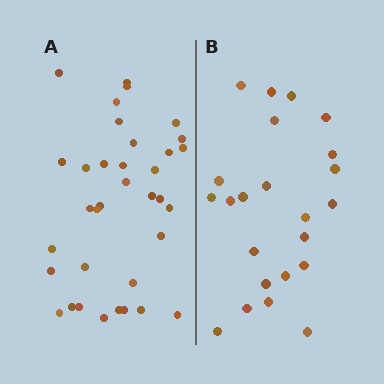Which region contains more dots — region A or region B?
Region A (the left region) has more dots.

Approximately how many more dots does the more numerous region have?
Region A has roughly 12 or so more dots than region B.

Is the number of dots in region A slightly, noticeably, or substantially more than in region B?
Region A has substantially more. The ratio is roughly 1.5 to 1.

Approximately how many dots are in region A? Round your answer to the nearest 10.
About 40 dots. (The exact count is 35, which rounds to 40.)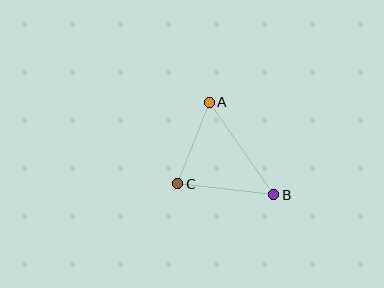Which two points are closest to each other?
Points A and C are closest to each other.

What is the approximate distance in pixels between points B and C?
The distance between B and C is approximately 97 pixels.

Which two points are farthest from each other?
Points A and B are farthest from each other.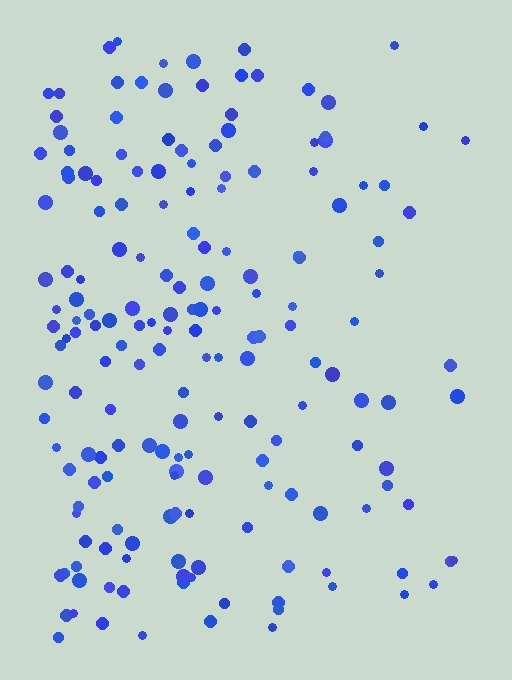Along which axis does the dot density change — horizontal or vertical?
Horizontal.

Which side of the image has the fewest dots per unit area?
The right.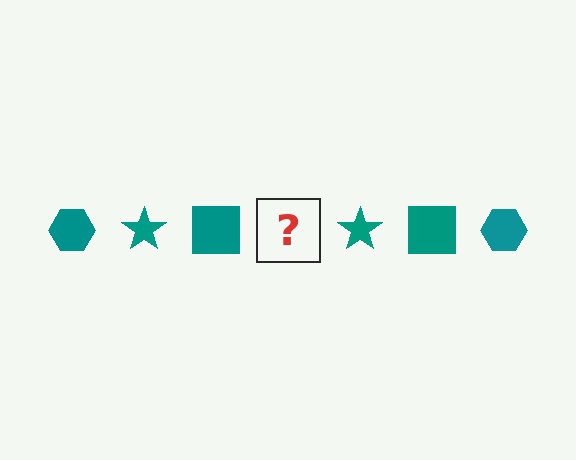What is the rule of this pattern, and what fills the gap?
The rule is that the pattern cycles through hexagon, star, square shapes in teal. The gap should be filled with a teal hexagon.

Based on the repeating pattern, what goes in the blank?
The blank should be a teal hexagon.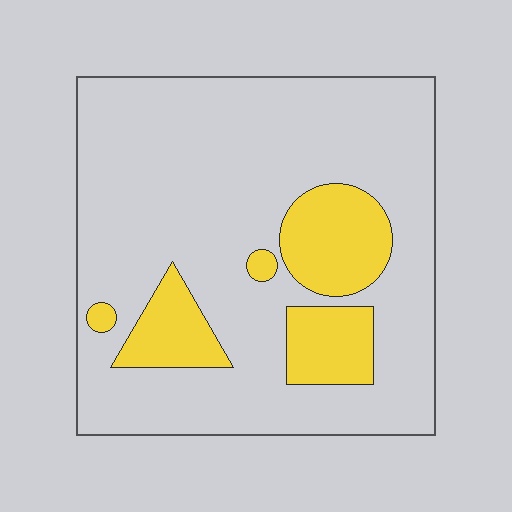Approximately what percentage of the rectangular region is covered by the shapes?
Approximately 20%.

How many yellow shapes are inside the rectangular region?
5.